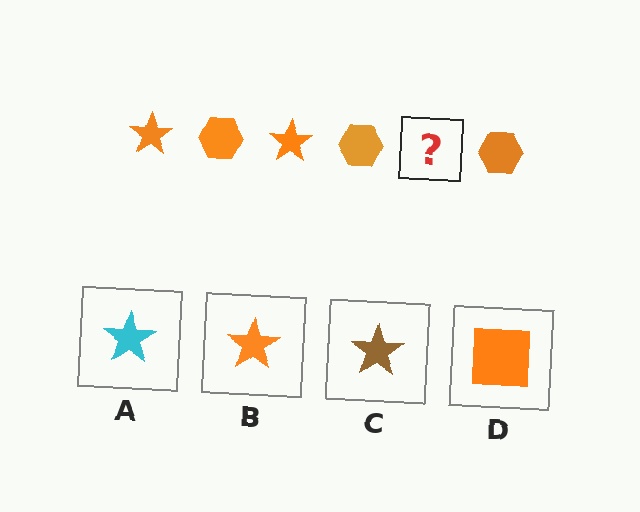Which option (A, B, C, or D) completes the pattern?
B.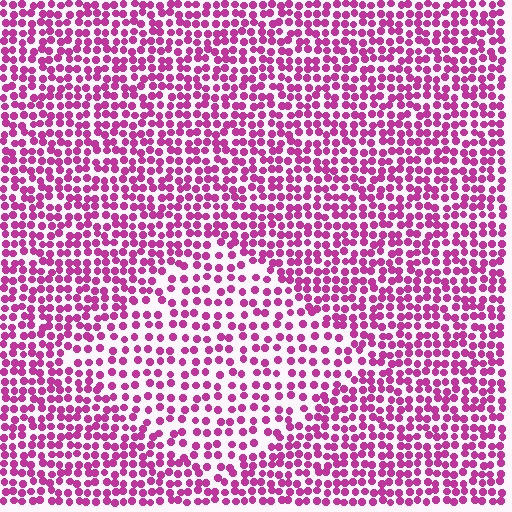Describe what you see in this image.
The image contains small magenta elements arranged at two different densities. A diamond-shaped region is visible where the elements are less densely packed than the surrounding area.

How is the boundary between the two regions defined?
The boundary is defined by a change in element density (approximately 1.7x ratio). All elements are the same color, size, and shape.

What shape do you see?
I see a diamond.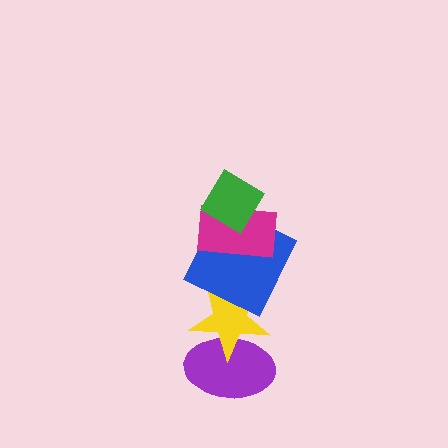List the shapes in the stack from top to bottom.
From top to bottom: the green diamond, the magenta rectangle, the blue square, the yellow star, the purple ellipse.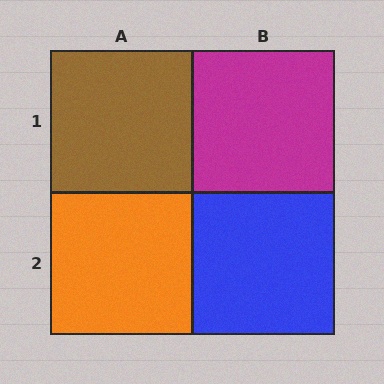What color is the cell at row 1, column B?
Magenta.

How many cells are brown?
1 cell is brown.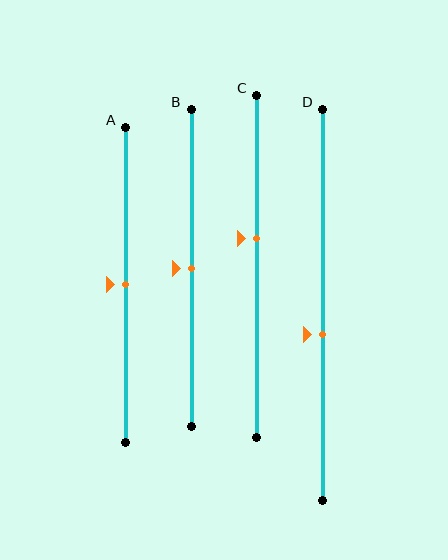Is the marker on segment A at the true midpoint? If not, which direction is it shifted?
Yes, the marker on segment A is at the true midpoint.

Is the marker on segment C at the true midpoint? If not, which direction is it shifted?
No, the marker on segment C is shifted upward by about 8% of the segment length.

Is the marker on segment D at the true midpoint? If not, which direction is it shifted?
No, the marker on segment D is shifted downward by about 8% of the segment length.